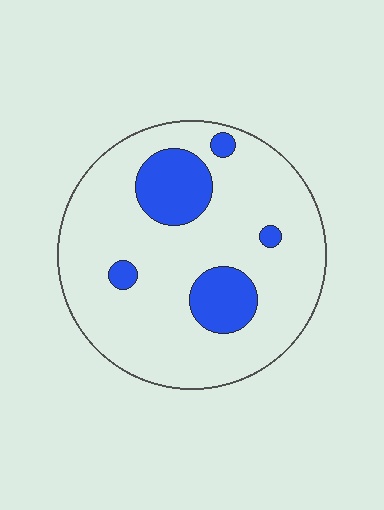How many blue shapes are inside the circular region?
5.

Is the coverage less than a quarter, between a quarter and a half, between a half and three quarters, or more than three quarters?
Less than a quarter.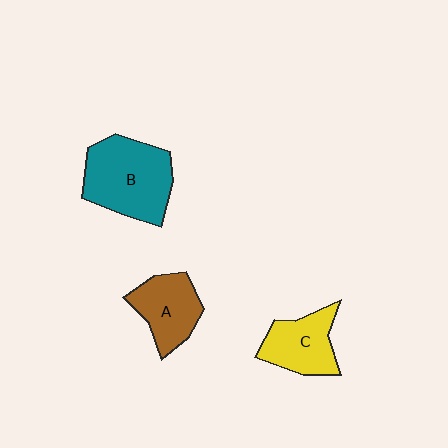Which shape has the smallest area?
Shape A (brown).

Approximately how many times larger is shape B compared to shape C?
Approximately 1.5 times.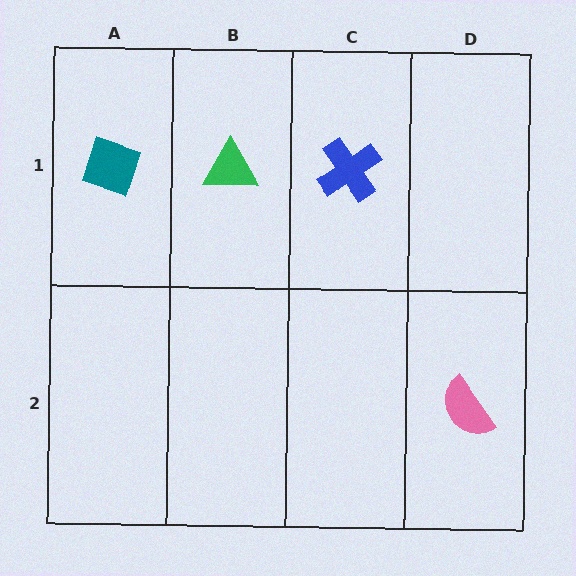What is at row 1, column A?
A teal diamond.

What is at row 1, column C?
A blue cross.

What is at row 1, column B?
A green triangle.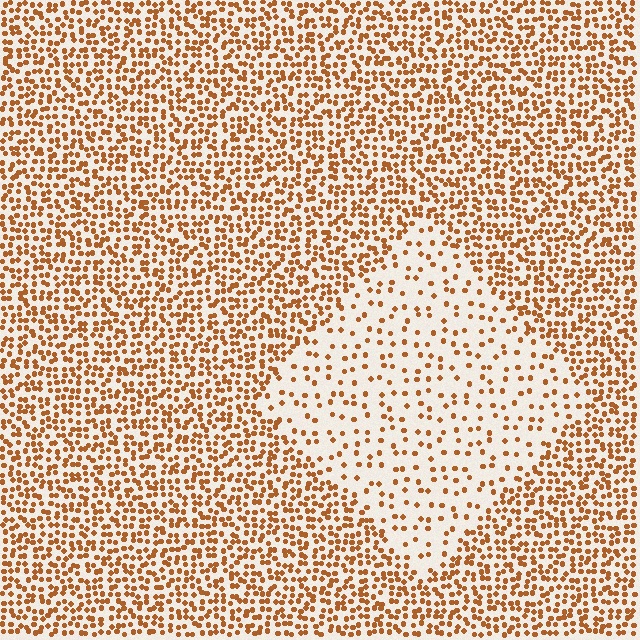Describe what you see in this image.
The image contains small brown elements arranged at two different densities. A diamond-shaped region is visible where the elements are less densely packed than the surrounding area.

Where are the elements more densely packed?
The elements are more densely packed outside the diamond boundary.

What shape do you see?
I see a diamond.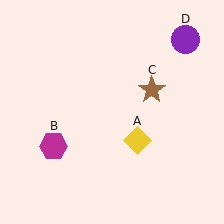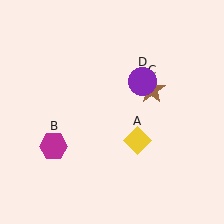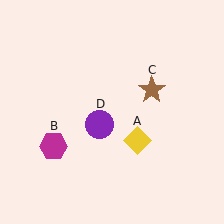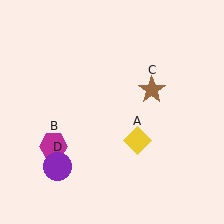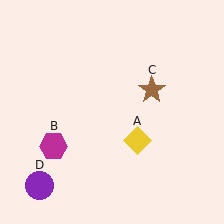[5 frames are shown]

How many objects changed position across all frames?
1 object changed position: purple circle (object D).